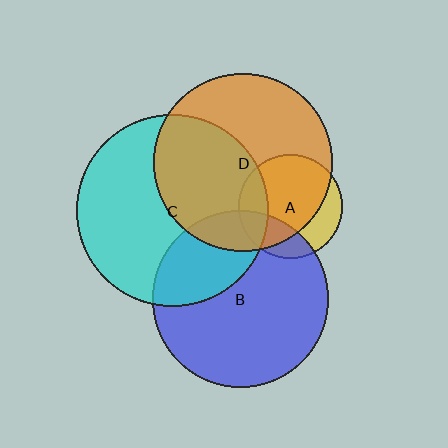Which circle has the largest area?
Circle C (cyan).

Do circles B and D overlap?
Yes.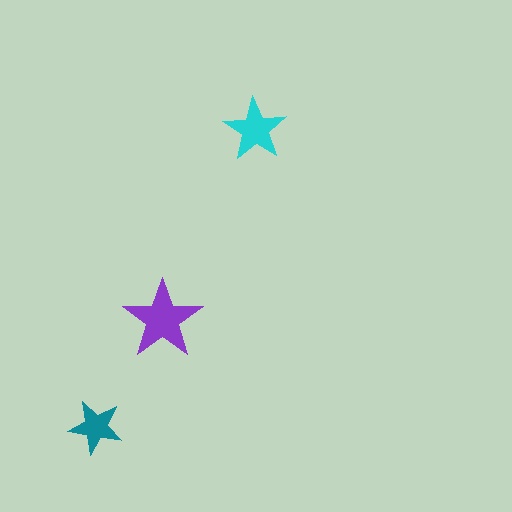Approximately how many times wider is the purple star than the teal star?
About 1.5 times wider.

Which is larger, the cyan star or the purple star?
The purple one.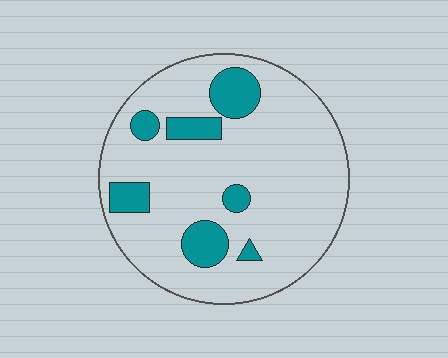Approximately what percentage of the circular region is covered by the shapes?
Approximately 15%.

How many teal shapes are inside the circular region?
7.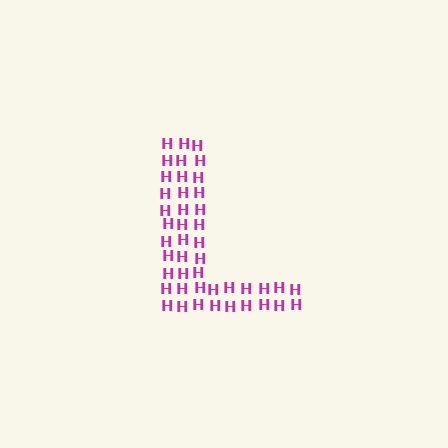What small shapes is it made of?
It is made of small letter H's.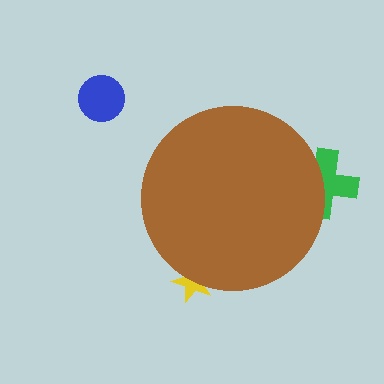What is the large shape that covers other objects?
A brown circle.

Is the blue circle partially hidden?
No, the blue circle is fully visible.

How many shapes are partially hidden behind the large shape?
2 shapes are partially hidden.